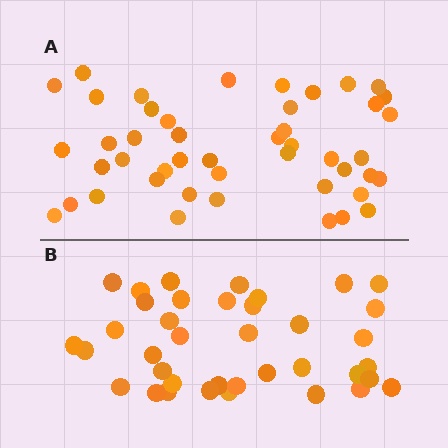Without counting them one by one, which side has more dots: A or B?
Region A (the top region) has more dots.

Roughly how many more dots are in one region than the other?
Region A has roughly 8 or so more dots than region B.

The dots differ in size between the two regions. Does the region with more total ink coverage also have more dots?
No. Region B has more total ink coverage because its dots are larger, but region A actually contains more individual dots. Total area can be misleading — the number of items is what matters here.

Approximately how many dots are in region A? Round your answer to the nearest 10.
About 50 dots. (The exact count is 46, which rounds to 50.)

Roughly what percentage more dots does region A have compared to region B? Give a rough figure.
About 20% more.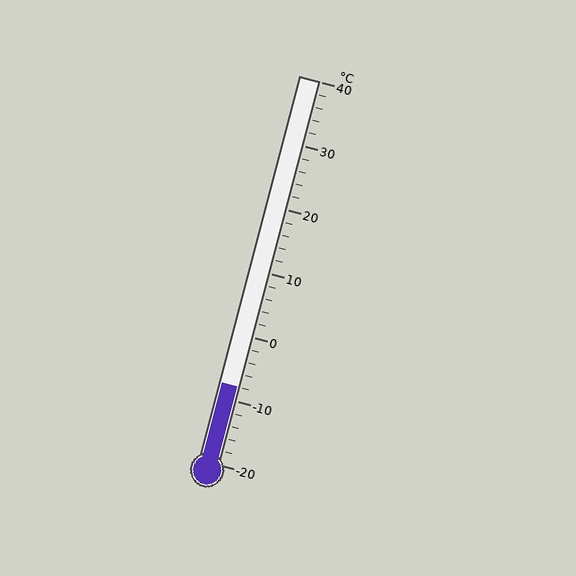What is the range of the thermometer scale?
The thermometer scale ranges from -20°C to 40°C.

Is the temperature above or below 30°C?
The temperature is below 30°C.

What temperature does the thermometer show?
The thermometer shows approximately -8°C.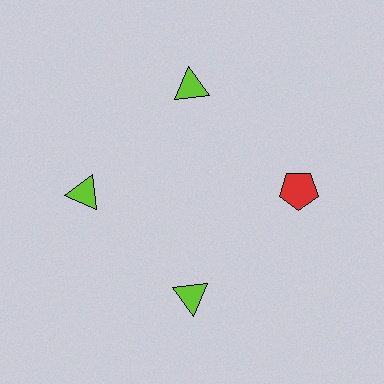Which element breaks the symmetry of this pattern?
The red pentagon at roughly the 3 o'clock position breaks the symmetry. All other shapes are lime triangles.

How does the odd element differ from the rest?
It differs in both color (red instead of lime) and shape (pentagon instead of triangle).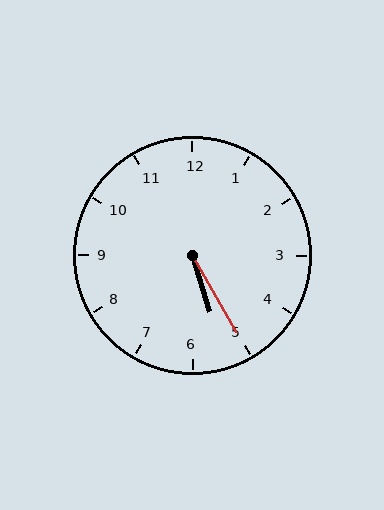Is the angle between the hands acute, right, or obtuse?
It is acute.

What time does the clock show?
5:25.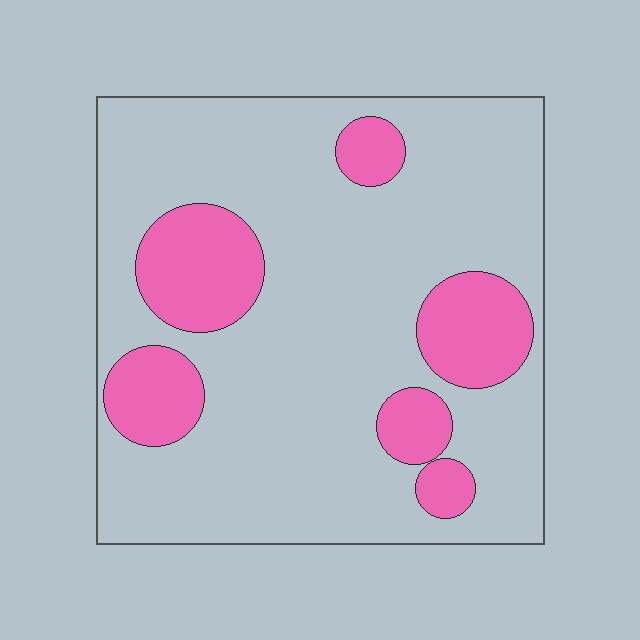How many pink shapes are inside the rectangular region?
6.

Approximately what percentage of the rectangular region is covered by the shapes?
Approximately 20%.